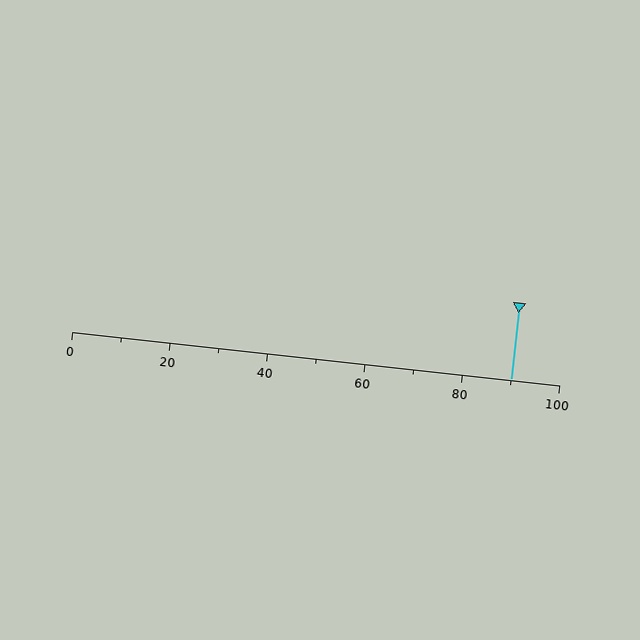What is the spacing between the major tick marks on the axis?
The major ticks are spaced 20 apart.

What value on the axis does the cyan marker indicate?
The marker indicates approximately 90.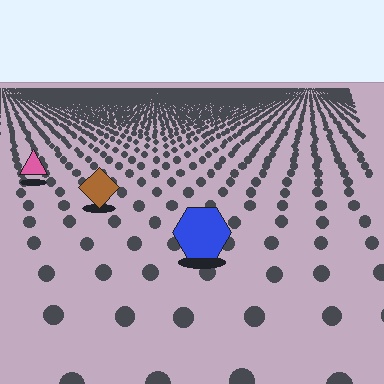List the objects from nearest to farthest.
From nearest to farthest: the blue hexagon, the brown diamond, the pink triangle.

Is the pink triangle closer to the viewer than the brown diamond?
No. The brown diamond is closer — you can tell from the texture gradient: the ground texture is coarser near it.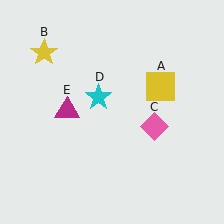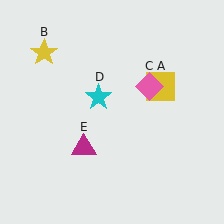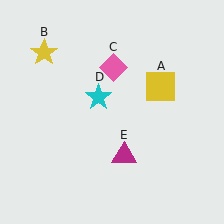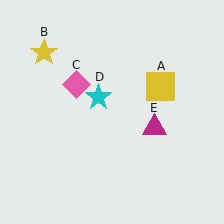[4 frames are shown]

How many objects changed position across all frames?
2 objects changed position: pink diamond (object C), magenta triangle (object E).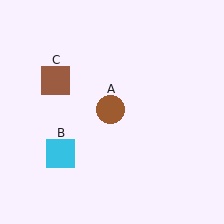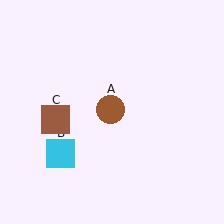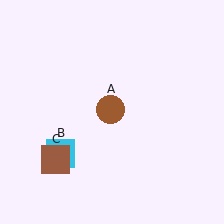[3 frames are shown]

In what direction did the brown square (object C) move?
The brown square (object C) moved down.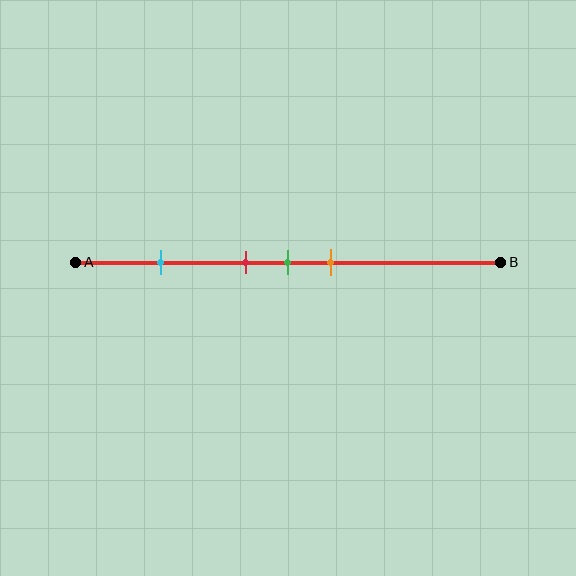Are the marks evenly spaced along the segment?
No, the marks are not evenly spaced.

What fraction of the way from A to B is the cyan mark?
The cyan mark is approximately 20% (0.2) of the way from A to B.